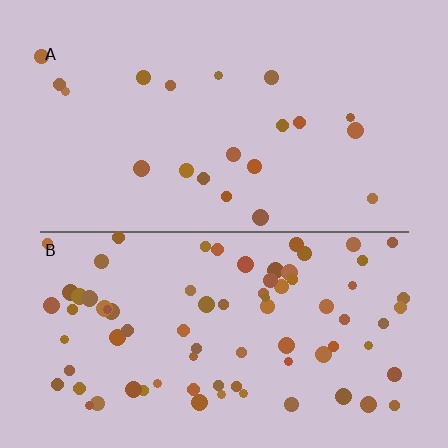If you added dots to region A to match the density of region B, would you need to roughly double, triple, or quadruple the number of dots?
Approximately quadruple.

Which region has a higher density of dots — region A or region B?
B (the bottom).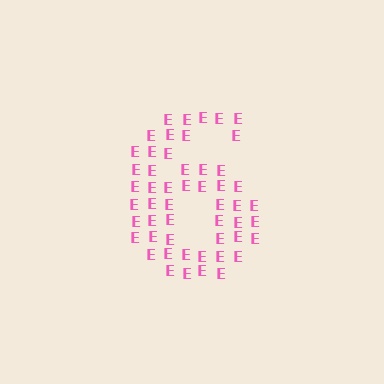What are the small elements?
The small elements are letter E's.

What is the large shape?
The large shape is the digit 6.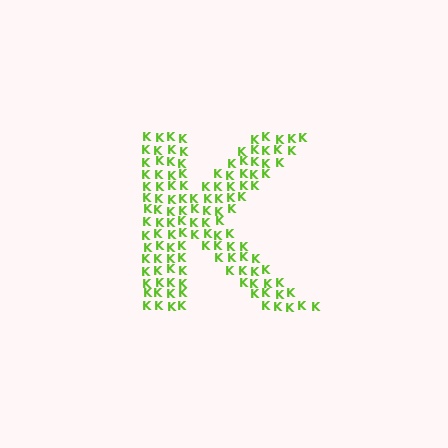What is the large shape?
The large shape is the letter K.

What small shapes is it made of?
It is made of small letter K's.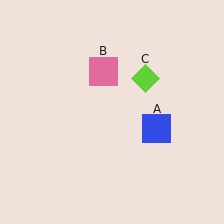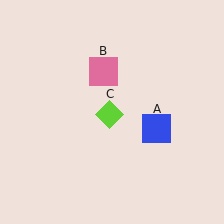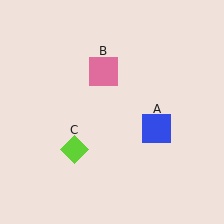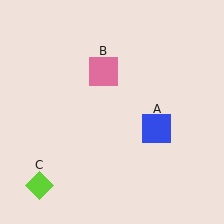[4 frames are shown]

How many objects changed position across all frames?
1 object changed position: lime diamond (object C).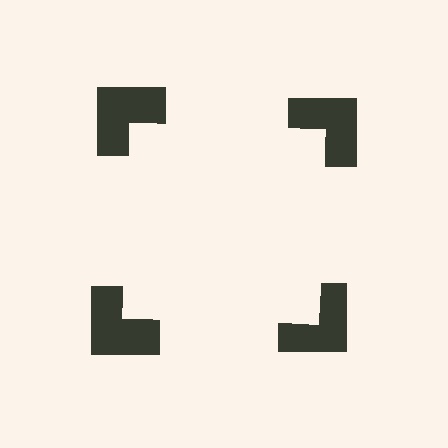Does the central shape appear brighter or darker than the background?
It typically appears slightly brighter than the background, even though no actual brightness change is drawn.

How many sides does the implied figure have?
4 sides.